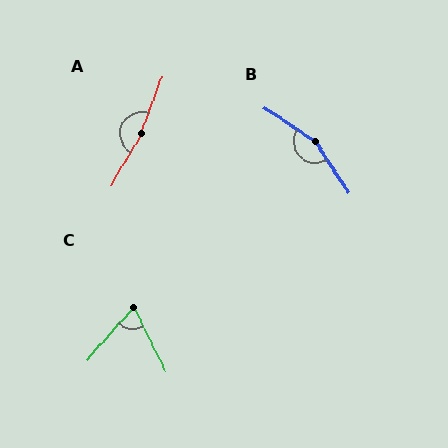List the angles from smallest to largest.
C (67°), B (157°), A (169°).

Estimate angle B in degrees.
Approximately 157 degrees.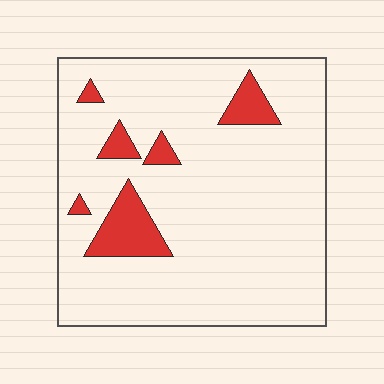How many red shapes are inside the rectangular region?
6.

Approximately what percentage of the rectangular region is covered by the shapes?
Approximately 10%.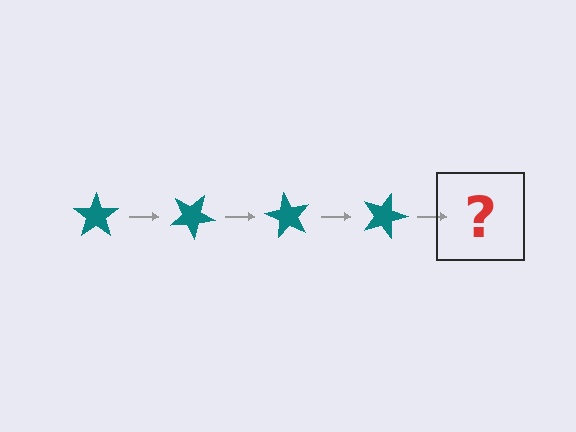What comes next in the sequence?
The next element should be a teal star rotated 120 degrees.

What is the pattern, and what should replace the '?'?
The pattern is that the star rotates 30 degrees each step. The '?' should be a teal star rotated 120 degrees.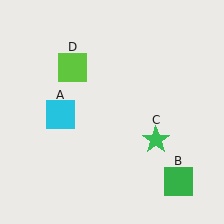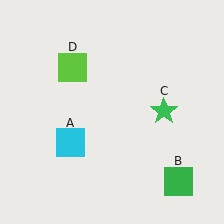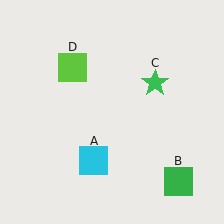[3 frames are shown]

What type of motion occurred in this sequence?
The cyan square (object A), green star (object C) rotated counterclockwise around the center of the scene.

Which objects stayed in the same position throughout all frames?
Green square (object B) and lime square (object D) remained stationary.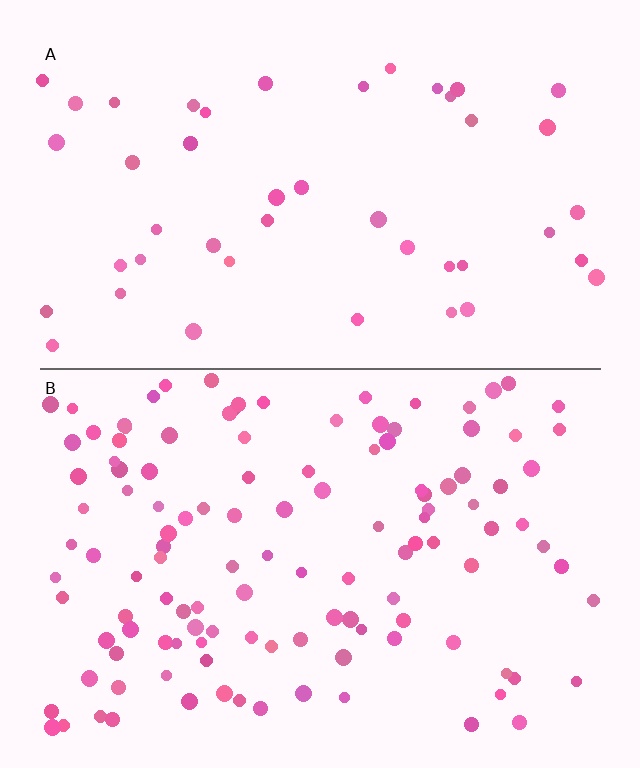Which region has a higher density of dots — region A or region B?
B (the bottom).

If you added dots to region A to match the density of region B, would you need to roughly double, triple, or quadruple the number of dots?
Approximately triple.